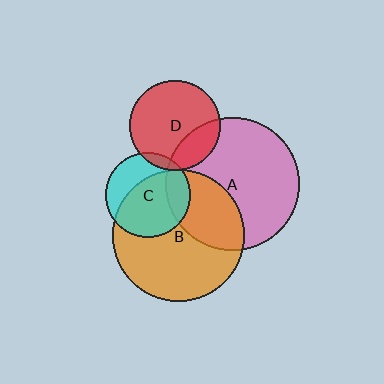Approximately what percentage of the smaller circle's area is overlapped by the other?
Approximately 5%.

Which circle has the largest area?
Circle A (pink).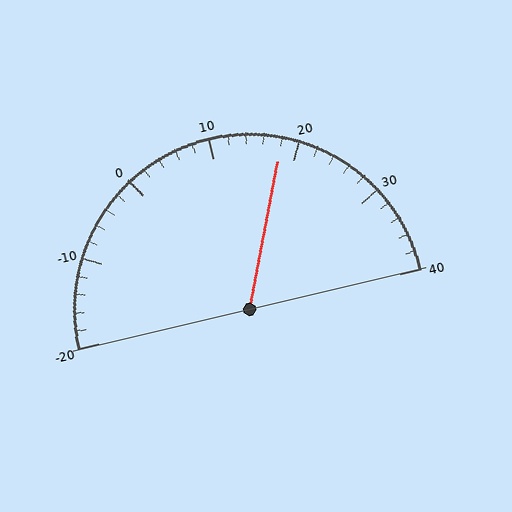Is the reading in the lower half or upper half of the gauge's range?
The reading is in the upper half of the range (-20 to 40).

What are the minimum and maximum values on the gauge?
The gauge ranges from -20 to 40.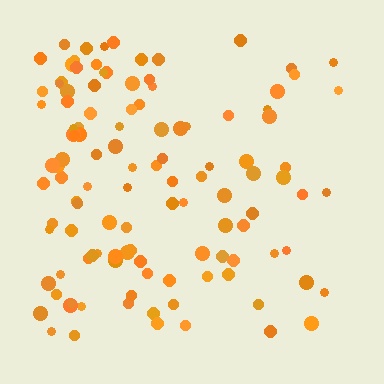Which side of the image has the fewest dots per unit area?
The right.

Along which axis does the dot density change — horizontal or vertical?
Horizontal.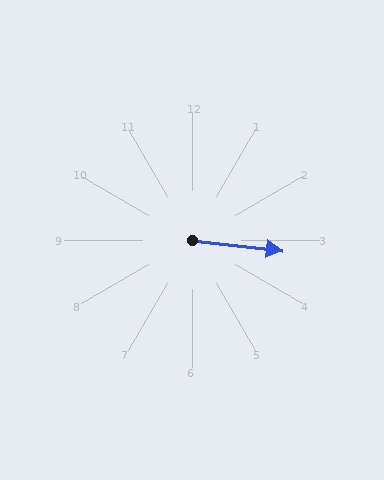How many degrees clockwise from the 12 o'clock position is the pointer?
Approximately 97 degrees.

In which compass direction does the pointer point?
East.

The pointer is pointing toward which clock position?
Roughly 3 o'clock.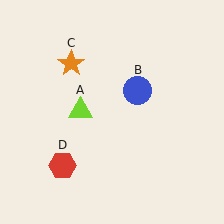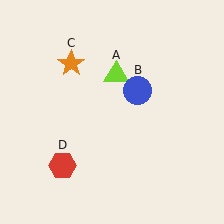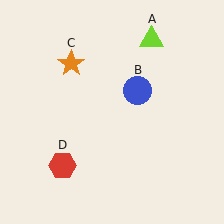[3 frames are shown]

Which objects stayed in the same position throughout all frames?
Blue circle (object B) and orange star (object C) and red hexagon (object D) remained stationary.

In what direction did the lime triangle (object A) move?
The lime triangle (object A) moved up and to the right.